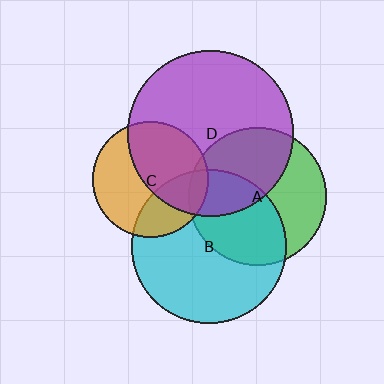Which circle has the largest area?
Circle D (purple).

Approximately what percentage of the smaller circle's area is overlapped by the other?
Approximately 45%.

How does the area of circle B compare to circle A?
Approximately 1.3 times.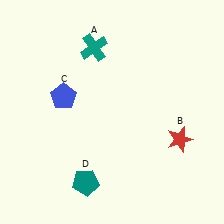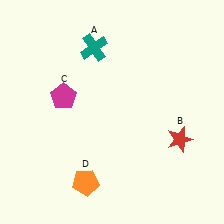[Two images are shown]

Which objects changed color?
C changed from blue to magenta. D changed from teal to orange.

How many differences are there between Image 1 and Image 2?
There are 2 differences between the two images.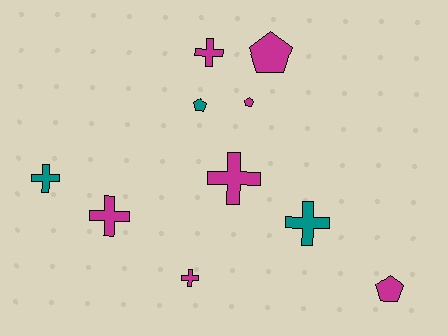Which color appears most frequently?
Magenta, with 7 objects.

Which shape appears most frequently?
Cross, with 6 objects.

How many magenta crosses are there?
There are 4 magenta crosses.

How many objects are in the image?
There are 10 objects.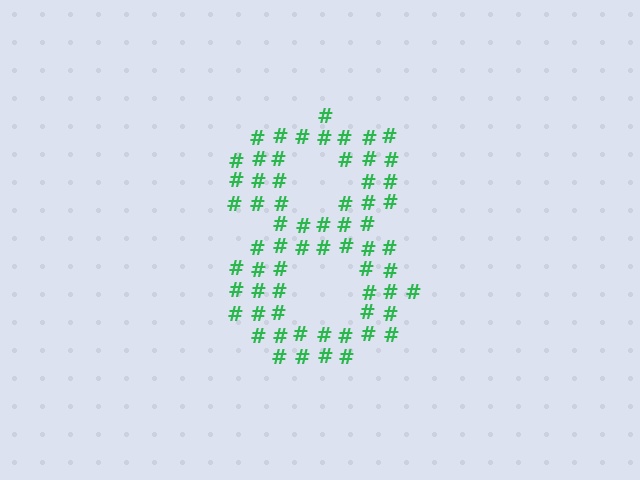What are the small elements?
The small elements are hash symbols.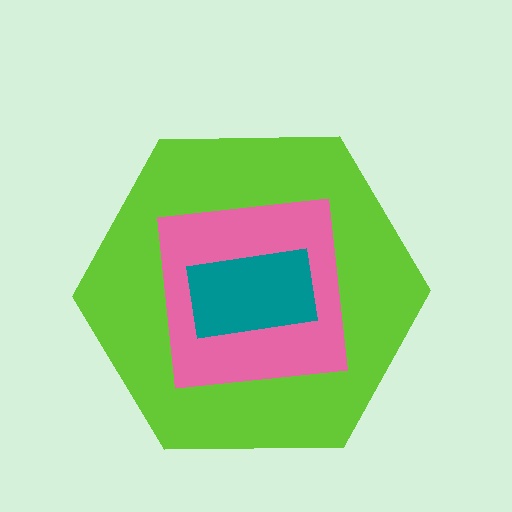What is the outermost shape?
The lime hexagon.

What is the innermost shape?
The teal rectangle.